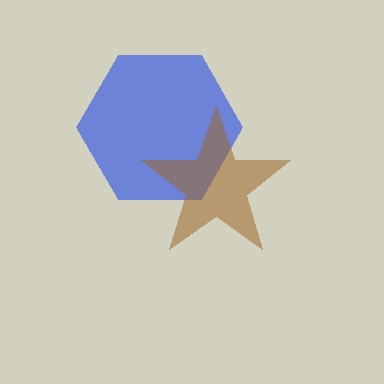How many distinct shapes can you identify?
There are 2 distinct shapes: a blue hexagon, a brown star.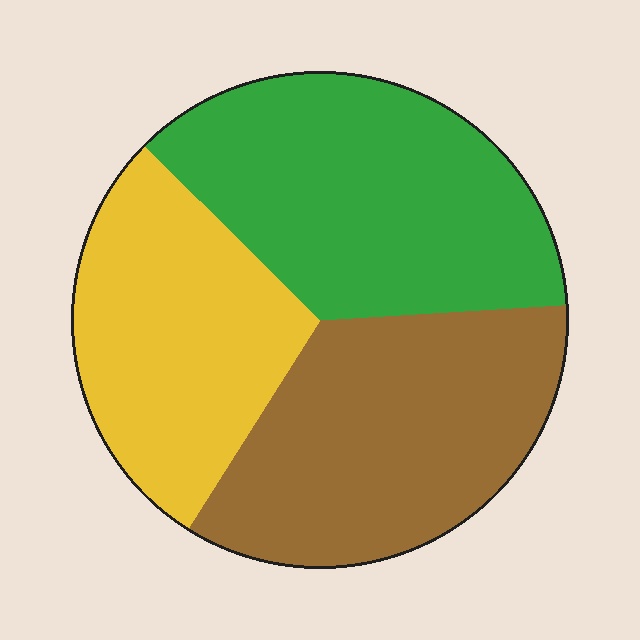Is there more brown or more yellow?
Brown.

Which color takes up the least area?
Yellow, at roughly 30%.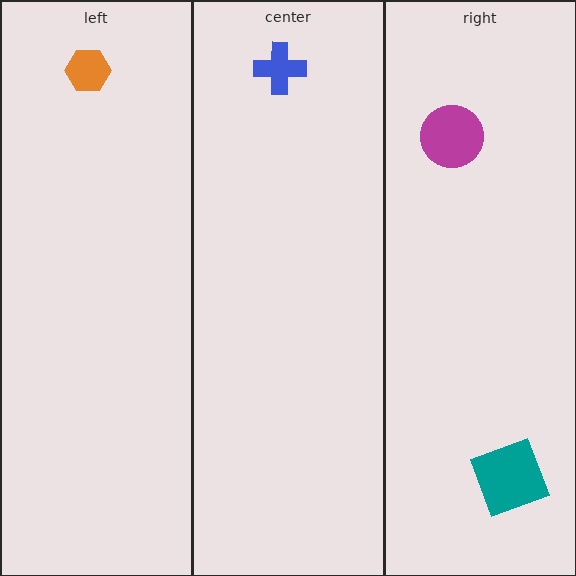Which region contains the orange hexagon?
The left region.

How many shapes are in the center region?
1.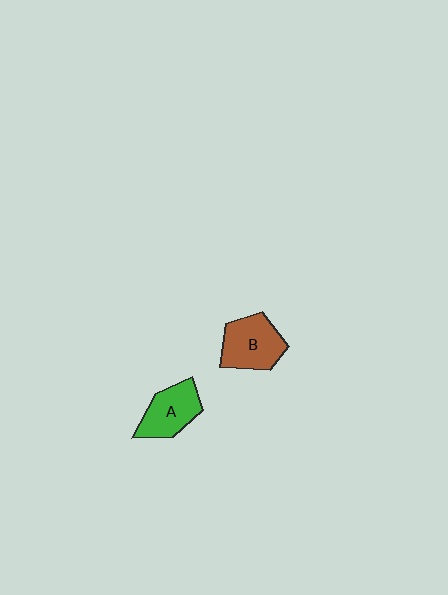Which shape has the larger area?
Shape B (brown).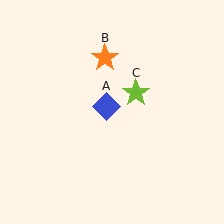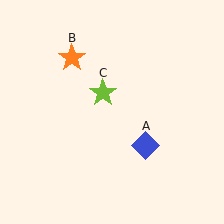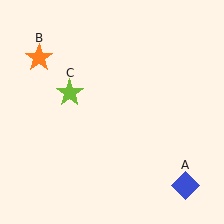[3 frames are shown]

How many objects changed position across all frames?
3 objects changed position: blue diamond (object A), orange star (object B), lime star (object C).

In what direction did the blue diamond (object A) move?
The blue diamond (object A) moved down and to the right.